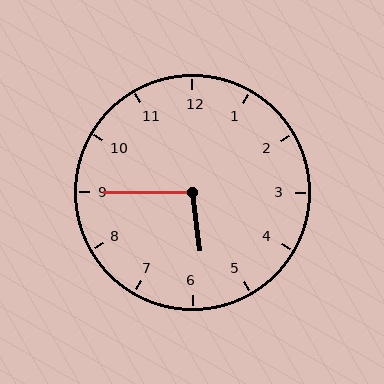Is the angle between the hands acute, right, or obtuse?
It is obtuse.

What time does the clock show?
5:45.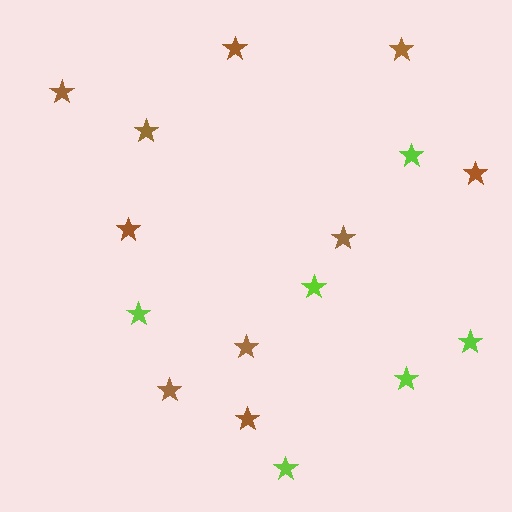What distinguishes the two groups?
There are 2 groups: one group of lime stars (6) and one group of brown stars (10).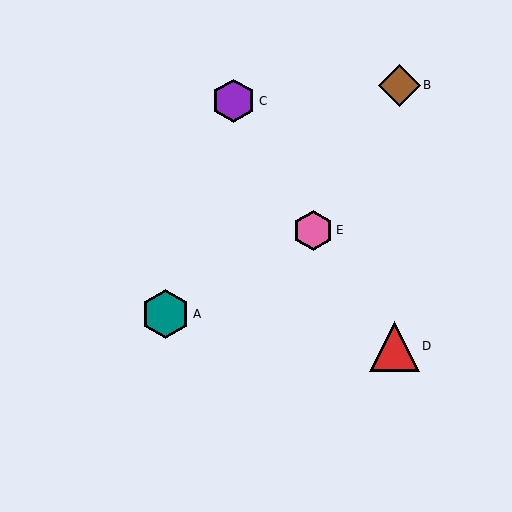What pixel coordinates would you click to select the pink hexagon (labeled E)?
Click at (313, 230) to select the pink hexagon E.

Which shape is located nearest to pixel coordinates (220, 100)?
The purple hexagon (labeled C) at (234, 101) is nearest to that location.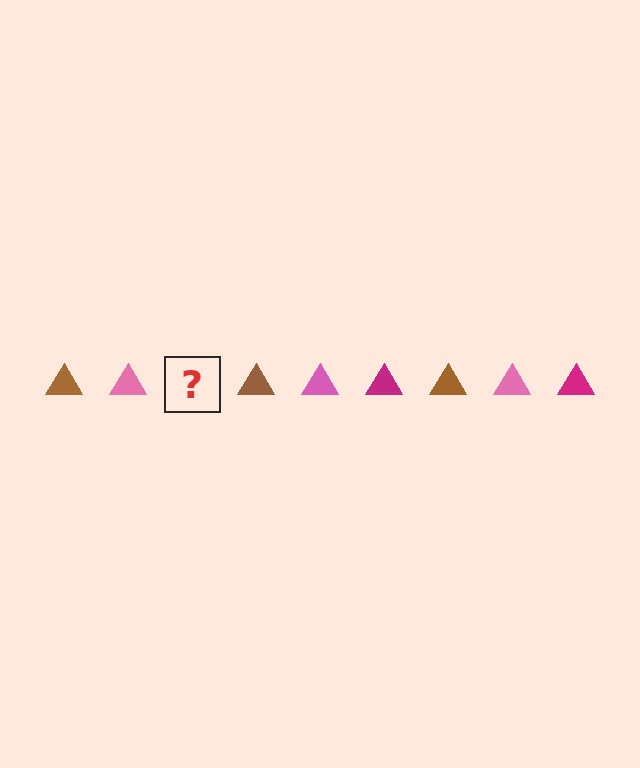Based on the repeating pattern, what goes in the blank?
The blank should be a magenta triangle.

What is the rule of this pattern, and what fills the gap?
The rule is that the pattern cycles through brown, pink, magenta triangles. The gap should be filled with a magenta triangle.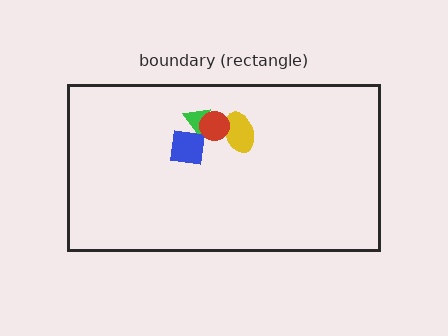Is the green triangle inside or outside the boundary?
Inside.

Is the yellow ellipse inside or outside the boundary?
Inside.